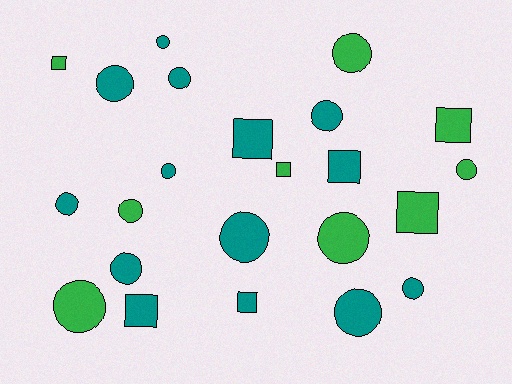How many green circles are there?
There are 5 green circles.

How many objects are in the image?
There are 23 objects.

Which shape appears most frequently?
Circle, with 15 objects.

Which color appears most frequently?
Teal, with 14 objects.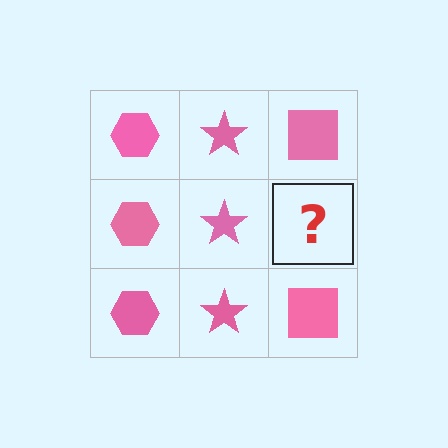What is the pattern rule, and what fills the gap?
The rule is that each column has a consistent shape. The gap should be filled with a pink square.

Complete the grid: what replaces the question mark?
The question mark should be replaced with a pink square.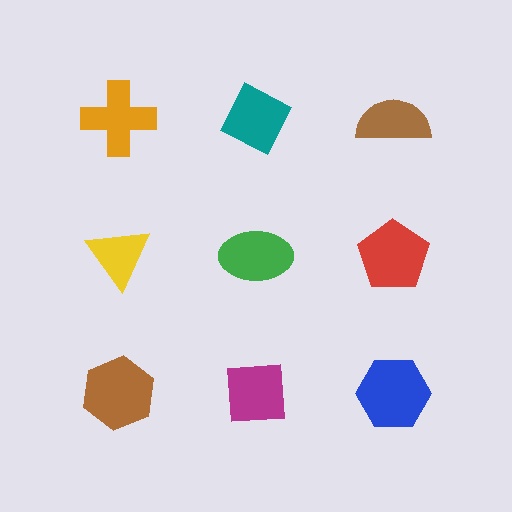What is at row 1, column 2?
A teal diamond.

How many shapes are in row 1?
3 shapes.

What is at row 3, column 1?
A brown hexagon.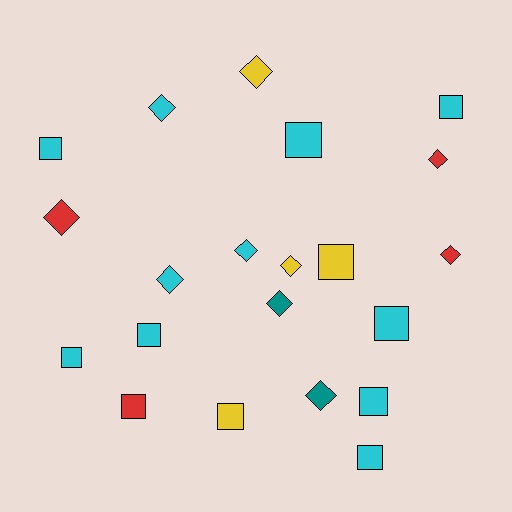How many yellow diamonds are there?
There are 2 yellow diamonds.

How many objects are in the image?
There are 21 objects.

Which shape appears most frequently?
Square, with 11 objects.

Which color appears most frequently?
Cyan, with 11 objects.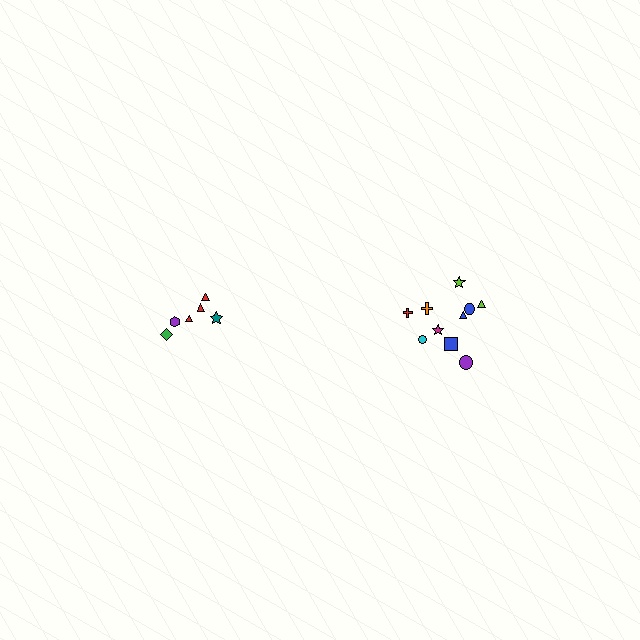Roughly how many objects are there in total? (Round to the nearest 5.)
Roughly 15 objects in total.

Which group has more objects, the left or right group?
The right group.